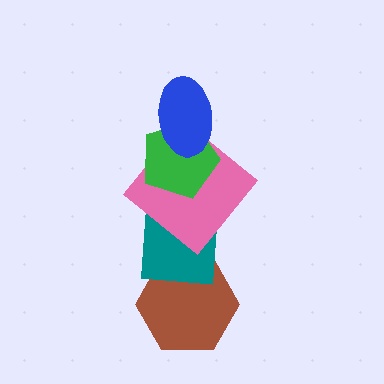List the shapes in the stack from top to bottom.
From top to bottom: the blue ellipse, the green pentagon, the pink diamond, the teal square, the brown hexagon.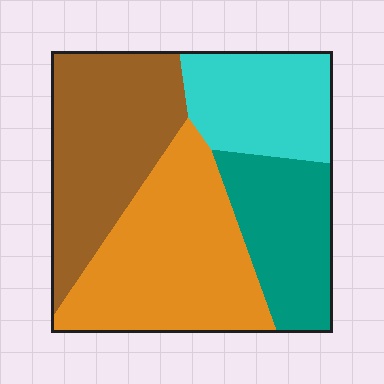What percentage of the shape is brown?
Brown takes up about one quarter (1/4) of the shape.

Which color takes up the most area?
Orange, at roughly 35%.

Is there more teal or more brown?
Brown.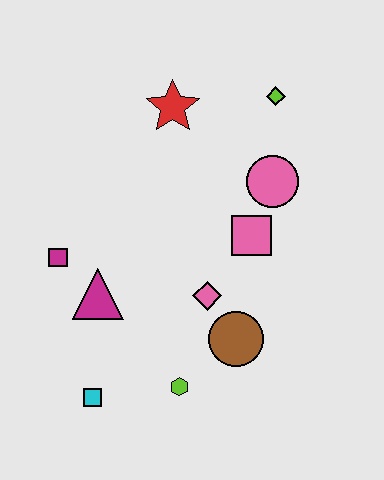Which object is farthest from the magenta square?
The lime diamond is farthest from the magenta square.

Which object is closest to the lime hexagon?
The brown circle is closest to the lime hexagon.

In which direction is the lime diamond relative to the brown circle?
The lime diamond is above the brown circle.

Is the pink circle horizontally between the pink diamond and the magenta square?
No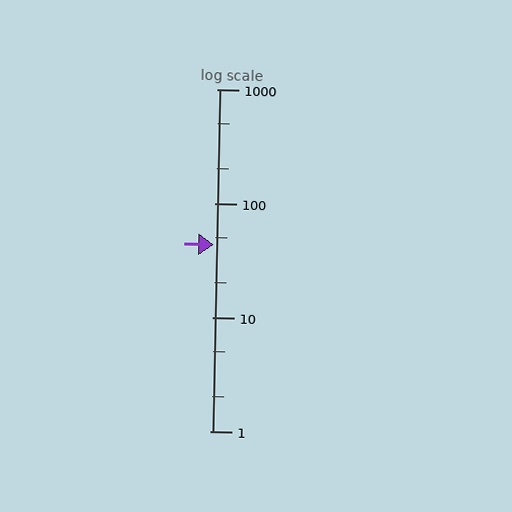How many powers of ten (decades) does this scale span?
The scale spans 3 decades, from 1 to 1000.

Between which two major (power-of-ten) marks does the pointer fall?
The pointer is between 10 and 100.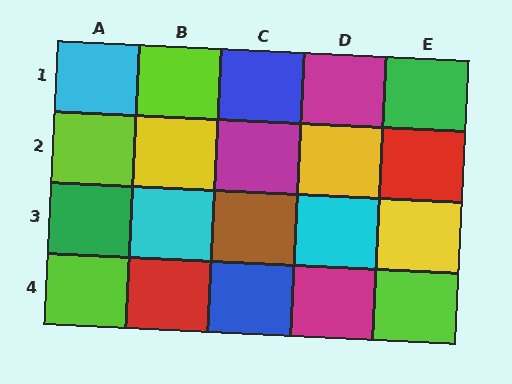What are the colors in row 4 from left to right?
Lime, red, blue, magenta, lime.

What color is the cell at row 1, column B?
Lime.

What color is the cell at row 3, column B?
Cyan.